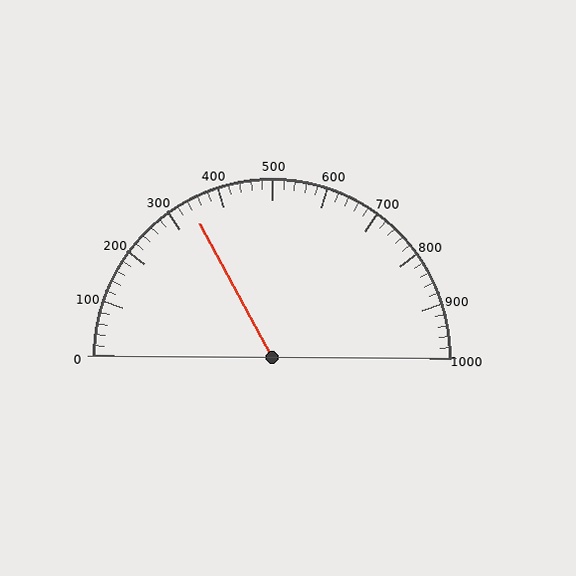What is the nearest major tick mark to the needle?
The nearest major tick mark is 300.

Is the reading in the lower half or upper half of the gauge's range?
The reading is in the lower half of the range (0 to 1000).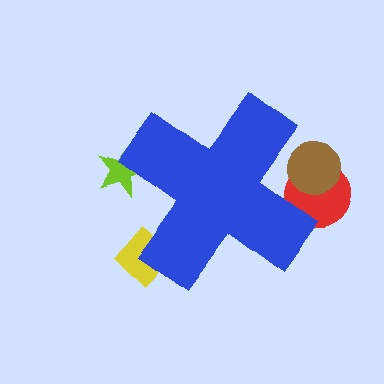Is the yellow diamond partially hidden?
Yes, the yellow diamond is partially hidden behind the blue cross.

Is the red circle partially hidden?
Yes, the red circle is partially hidden behind the blue cross.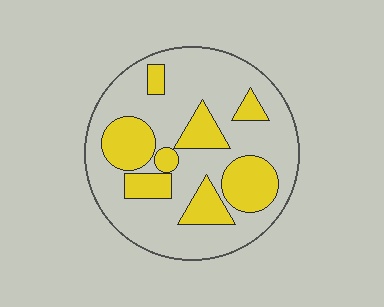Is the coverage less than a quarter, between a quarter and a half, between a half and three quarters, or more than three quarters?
Between a quarter and a half.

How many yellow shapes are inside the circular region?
8.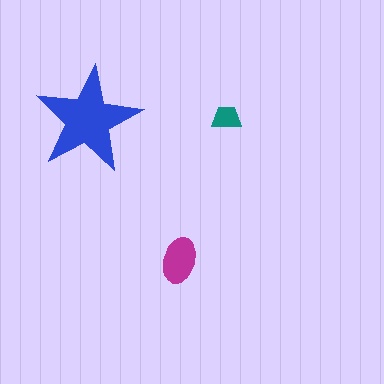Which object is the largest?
The blue star.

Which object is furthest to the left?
The blue star is leftmost.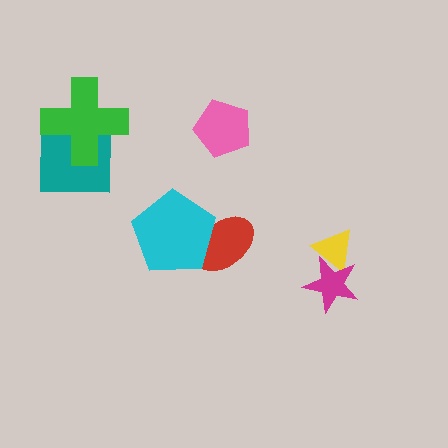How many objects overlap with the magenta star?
1 object overlaps with the magenta star.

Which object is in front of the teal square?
The green cross is in front of the teal square.